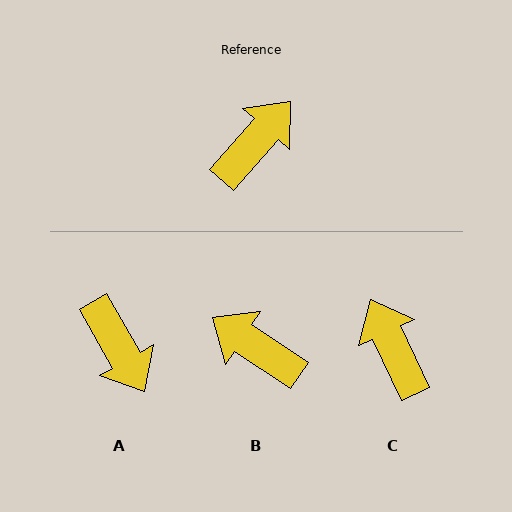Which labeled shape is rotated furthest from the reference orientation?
A, about 109 degrees away.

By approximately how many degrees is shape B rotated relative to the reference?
Approximately 98 degrees counter-clockwise.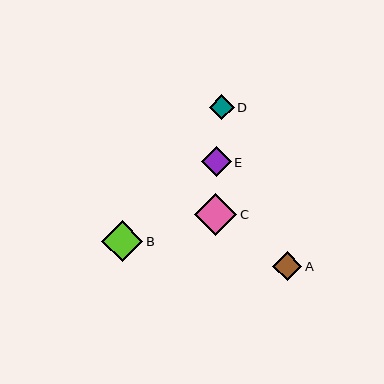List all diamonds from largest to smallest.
From largest to smallest: C, B, E, A, D.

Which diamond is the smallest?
Diamond D is the smallest with a size of approximately 25 pixels.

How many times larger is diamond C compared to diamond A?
Diamond C is approximately 1.4 times the size of diamond A.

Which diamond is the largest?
Diamond C is the largest with a size of approximately 42 pixels.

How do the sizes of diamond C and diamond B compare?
Diamond C and diamond B are approximately the same size.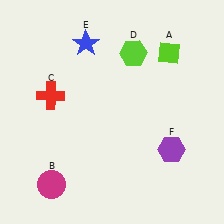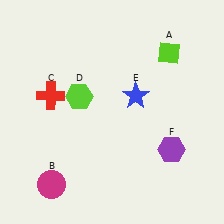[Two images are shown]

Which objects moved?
The objects that moved are: the lime hexagon (D), the blue star (E).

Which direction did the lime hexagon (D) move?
The lime hexagon (D) moved left.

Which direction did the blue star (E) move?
The blue star (E) moved down.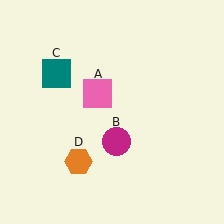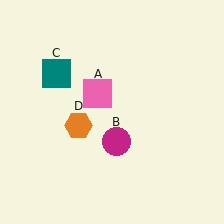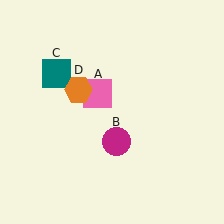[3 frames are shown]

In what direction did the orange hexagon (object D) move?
The orange hexagon (object D) moved up.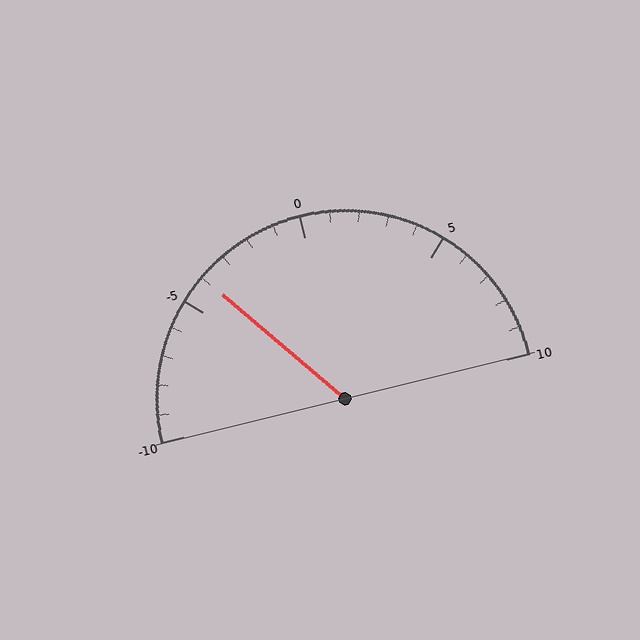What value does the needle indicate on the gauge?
The needle indicates approximately -4.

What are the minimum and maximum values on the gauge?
The gauge ranges from -10 to 10.